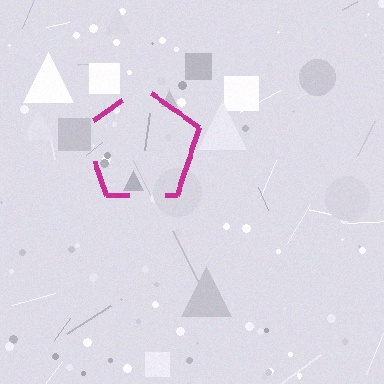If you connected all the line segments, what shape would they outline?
They would outline a pentagon.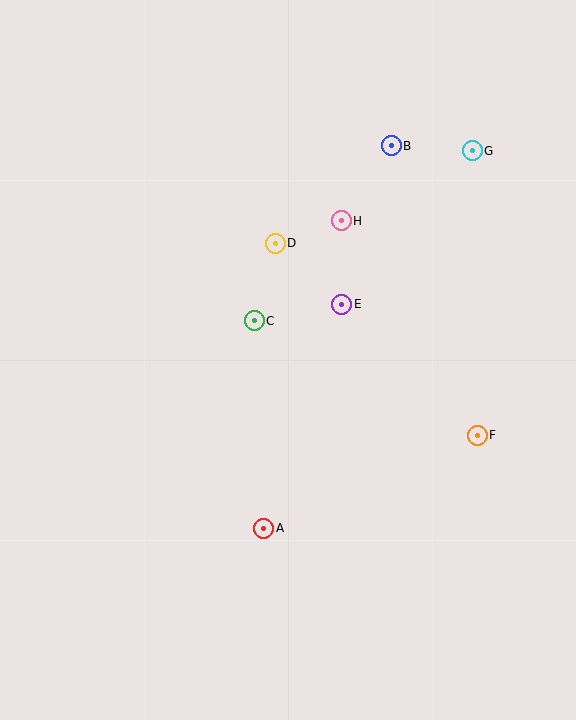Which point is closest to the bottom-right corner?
Point F is closest to the bottom-right corner.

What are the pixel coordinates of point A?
Point A is at (264, 528).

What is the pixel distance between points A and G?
The distance between A and G is 431 pixels.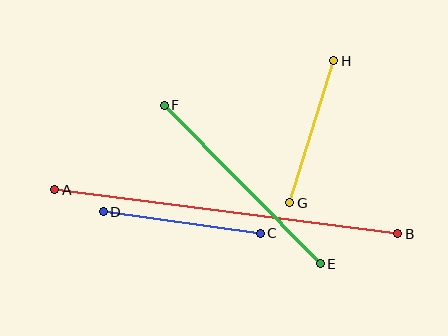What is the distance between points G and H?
The distance is approximately 149 pixels.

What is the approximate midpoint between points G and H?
The midpoint is at approximately (312, 132) pixels.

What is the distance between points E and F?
The distance is approximately 222 pixels.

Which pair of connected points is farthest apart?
Points A and B are farthest apart.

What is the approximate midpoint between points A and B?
The midpoint is at approximately (226, 212) pixels.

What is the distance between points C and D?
The distance is approximately 159 pixels.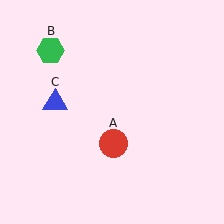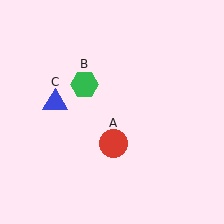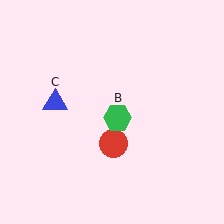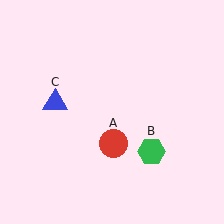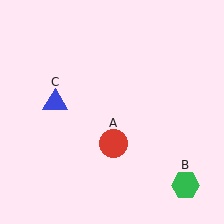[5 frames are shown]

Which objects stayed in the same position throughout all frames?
Red circle (object A) and blue triangle (object C) remained stationary.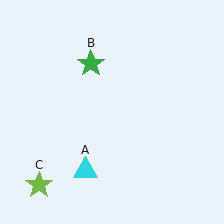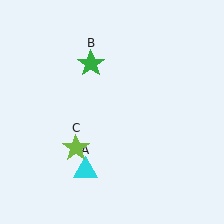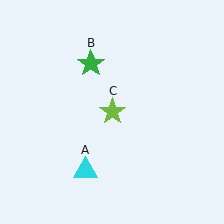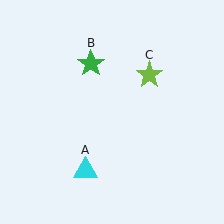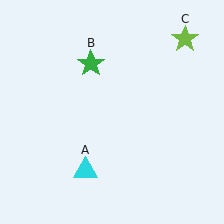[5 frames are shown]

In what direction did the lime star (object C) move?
The lime star (object C) moved up and to the right.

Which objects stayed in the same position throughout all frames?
Cyan triangle (object A) and green star (object B) remained stationary.